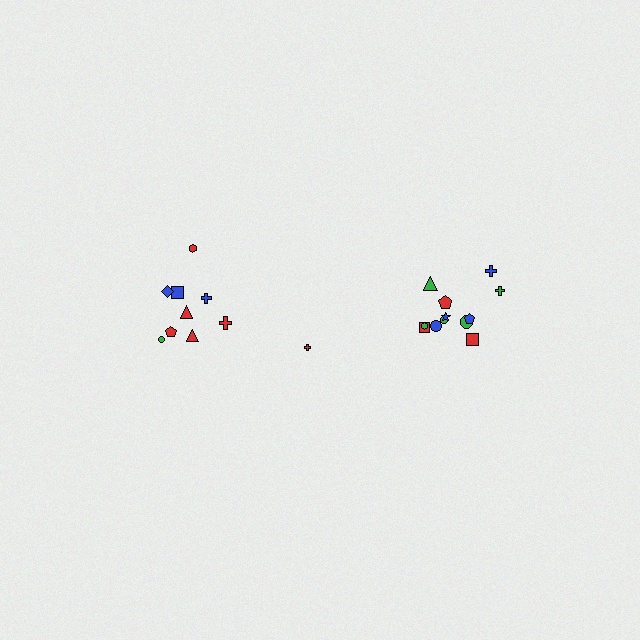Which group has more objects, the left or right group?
The right group.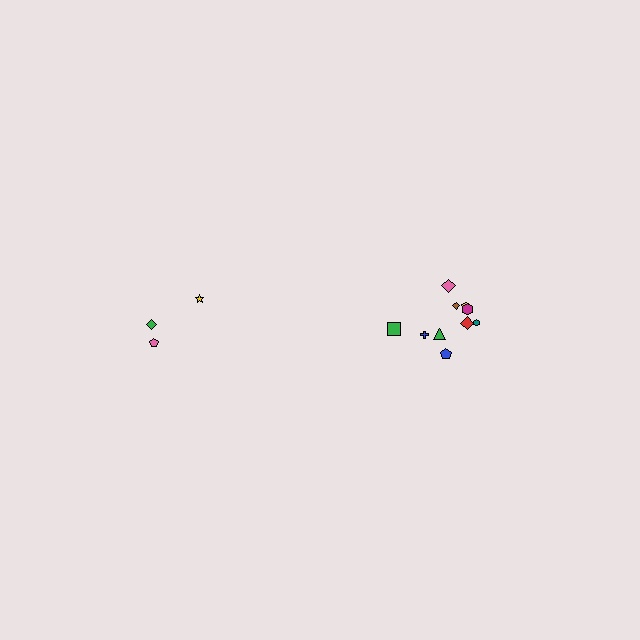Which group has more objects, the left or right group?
The right group.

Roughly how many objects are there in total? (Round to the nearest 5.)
Roughly 15 objects in total.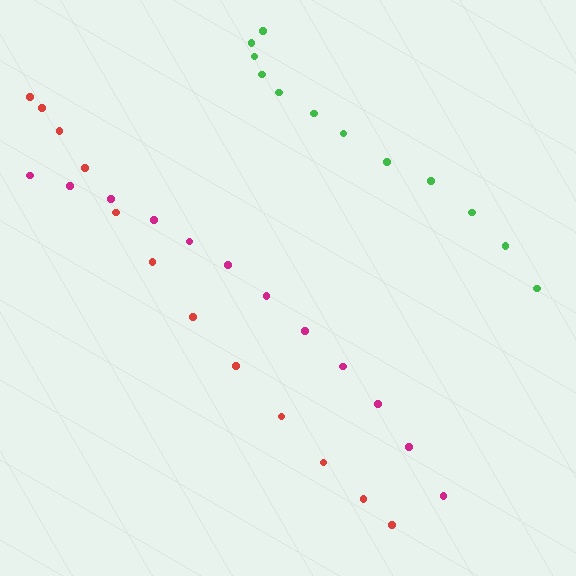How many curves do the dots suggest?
There are 3 distinct paths.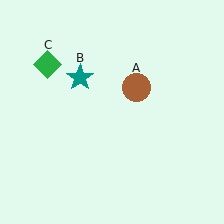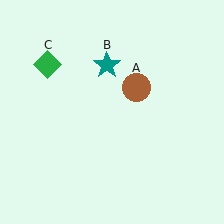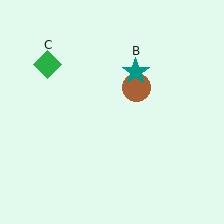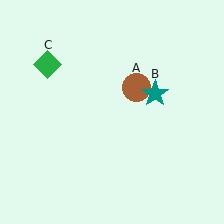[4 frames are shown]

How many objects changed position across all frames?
1 object changed position: teal star (object B).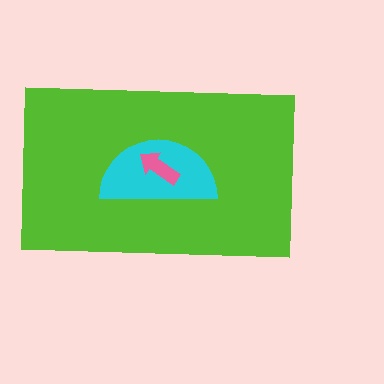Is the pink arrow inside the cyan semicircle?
Yes.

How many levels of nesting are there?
3.